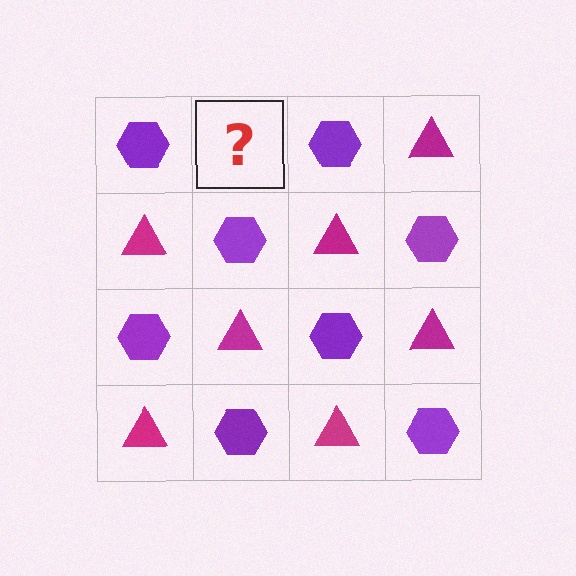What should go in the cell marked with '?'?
The missing cell should contain a magenta triangle.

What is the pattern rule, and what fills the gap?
The rule is that it alternates purple hexagon and magenta triangle in a checkerboard pattern. The gap should be filled with a magenta triangle.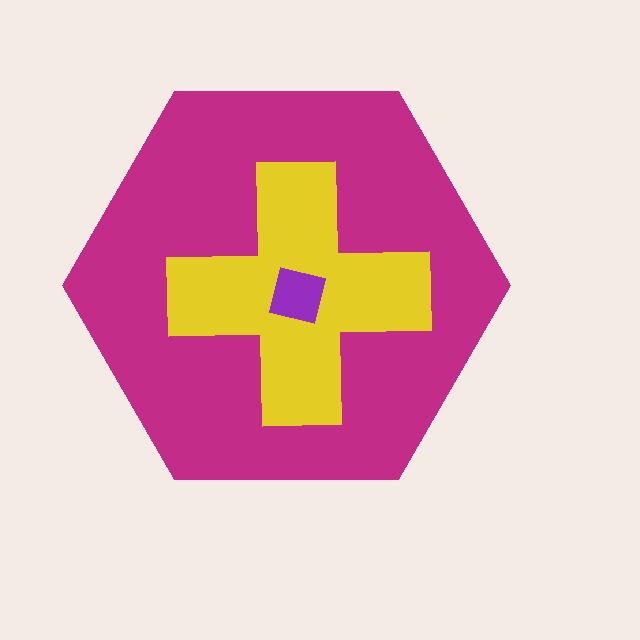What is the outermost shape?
The magenta hexagon.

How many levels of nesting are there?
3.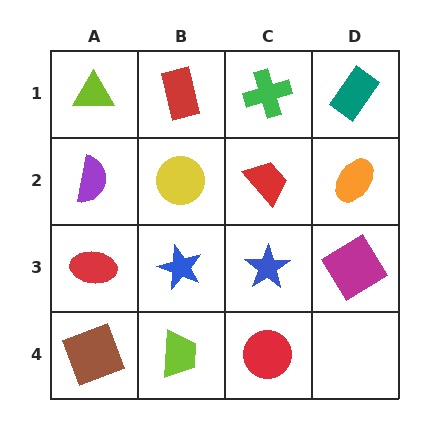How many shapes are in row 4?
3 shapes.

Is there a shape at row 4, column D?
No, that cell is empty.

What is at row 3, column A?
A red ellipse.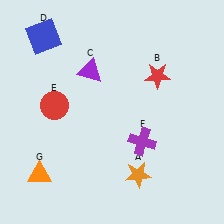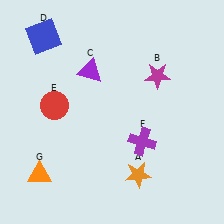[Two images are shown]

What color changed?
The star (B) changed from red in Image 1 to magenta in Image 2.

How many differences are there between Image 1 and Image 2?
There is 1 difference between the two images.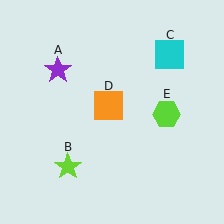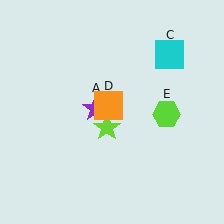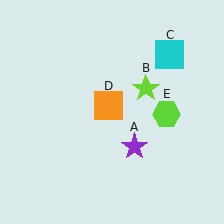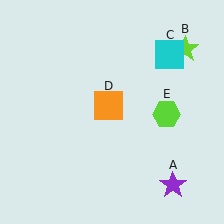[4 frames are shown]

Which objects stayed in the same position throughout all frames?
Cyan square (object C) and orange square (object D) and lime hexagon (object E) remained stationary.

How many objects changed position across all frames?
2 objects changed position: purple star (object A), lime star (object B).